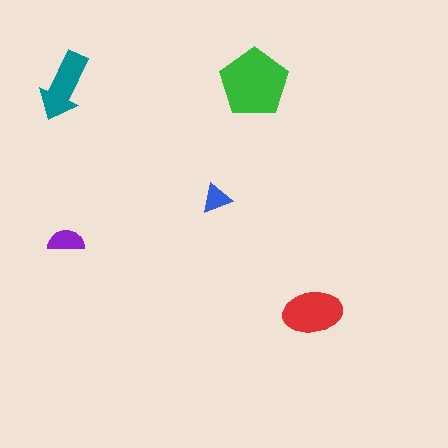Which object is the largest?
The green pentagon.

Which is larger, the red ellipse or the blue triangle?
The red ellipse.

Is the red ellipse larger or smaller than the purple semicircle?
Larger.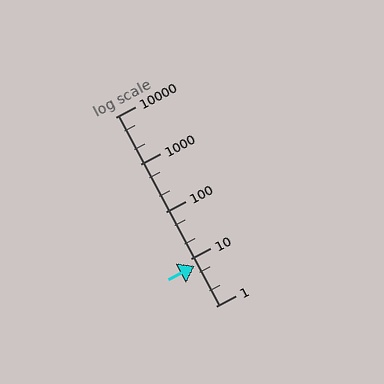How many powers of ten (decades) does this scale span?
The scale spans 4 decades, from 1 to 10000.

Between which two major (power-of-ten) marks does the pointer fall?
The pointer is between 1 and 10.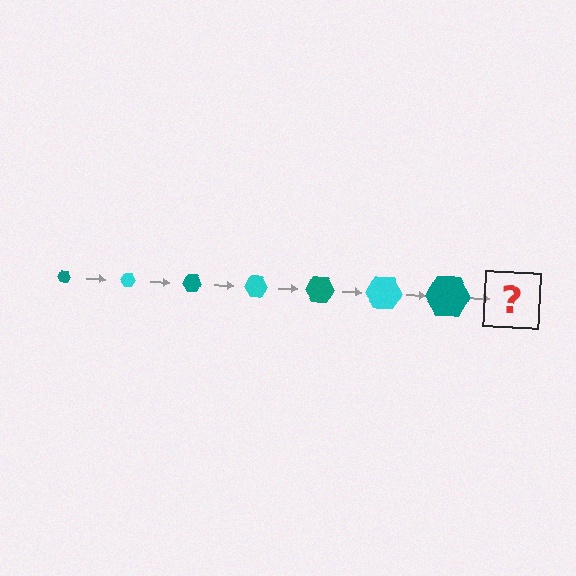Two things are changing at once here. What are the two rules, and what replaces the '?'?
The two rules are that the hexagon grows larger each step and the color cycles through teal and cyan. The '?' should be a cyan hexagon, larger than the previous one.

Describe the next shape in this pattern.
It should be a cyan hexagon, larger than the previous one.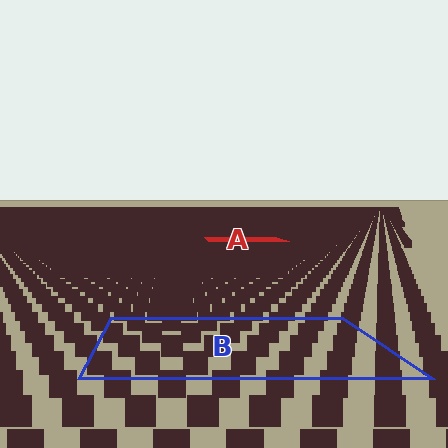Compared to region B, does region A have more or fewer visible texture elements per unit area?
Region A has more texture elements per unit area — they are packed more densely because it is farther away.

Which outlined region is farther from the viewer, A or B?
Region A is farther from the viewer — the texture elements inside it appear smaller and more densely packed.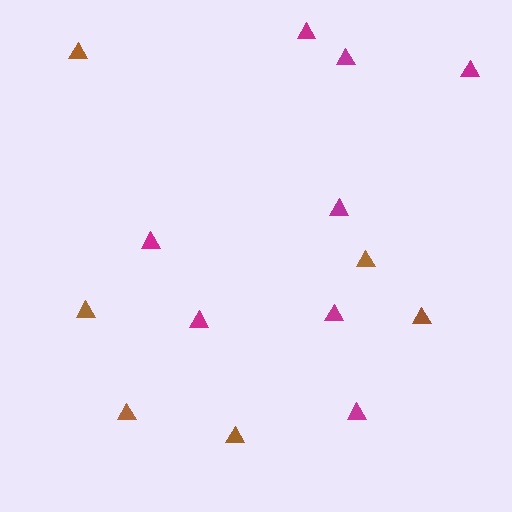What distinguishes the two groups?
There are 2 groups: one group of brown triangles (6) and one group of magenta triangles (8).